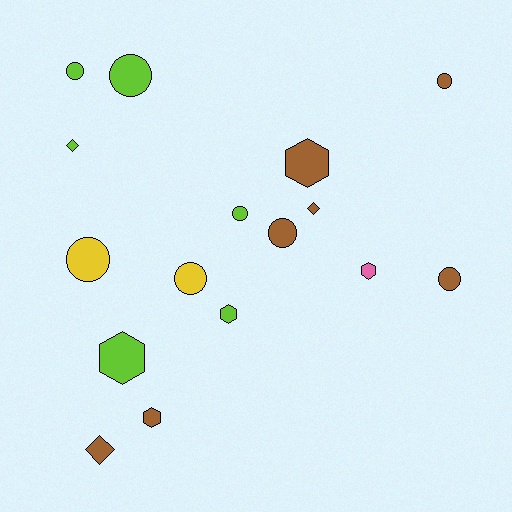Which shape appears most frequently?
Circle, with 8 objects.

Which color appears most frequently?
Brown, with 7 objects.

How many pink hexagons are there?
There is 1 pink hexagon.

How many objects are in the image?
There are 16 objects.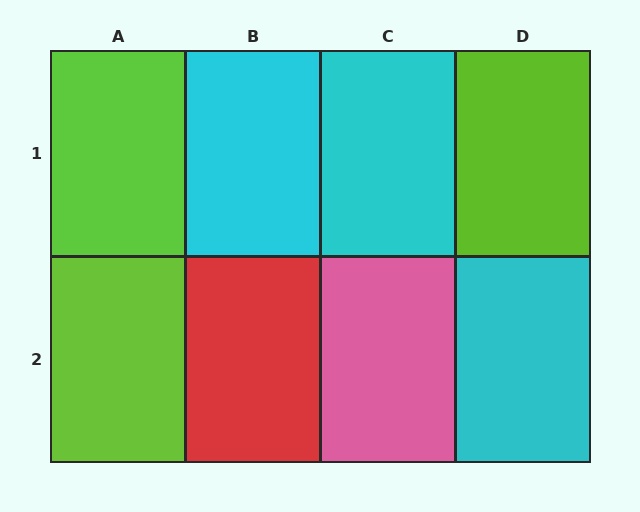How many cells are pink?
1 cell is pink.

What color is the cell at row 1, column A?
Lime.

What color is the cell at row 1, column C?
Cyan.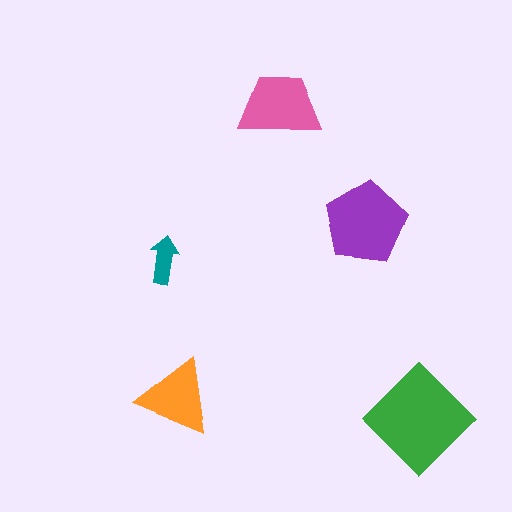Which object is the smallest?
The teal arrow.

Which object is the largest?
The green diamond.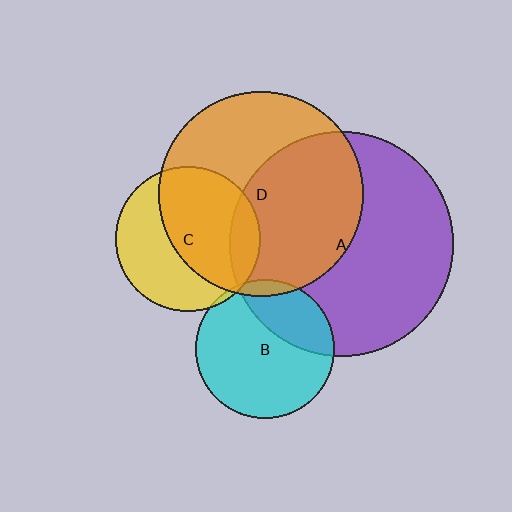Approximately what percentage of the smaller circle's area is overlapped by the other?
Approximately 55%.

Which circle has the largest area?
Circle A (purple).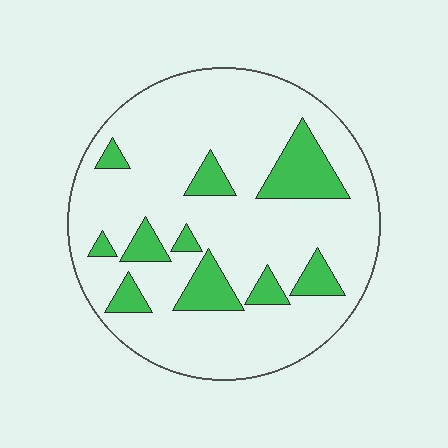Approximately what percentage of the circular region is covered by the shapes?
Approximately 20%.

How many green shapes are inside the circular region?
10.